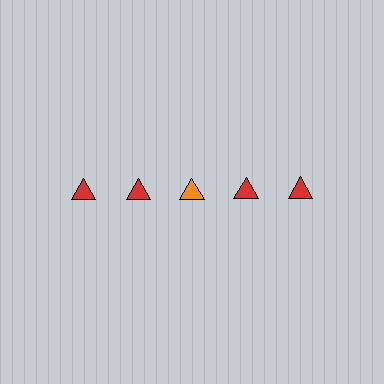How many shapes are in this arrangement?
There are 5 shapes arranged in a grid pattern.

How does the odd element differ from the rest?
It has a different color: orange instead of red.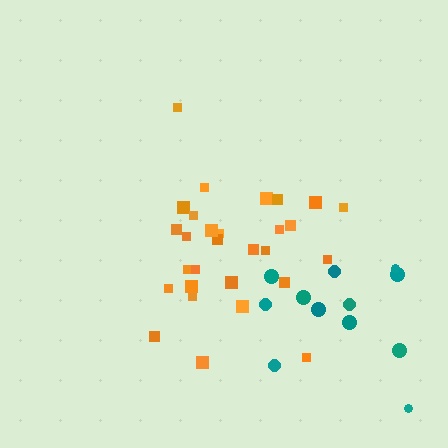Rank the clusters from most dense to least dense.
orange, teal.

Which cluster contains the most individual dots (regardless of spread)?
Orange (29).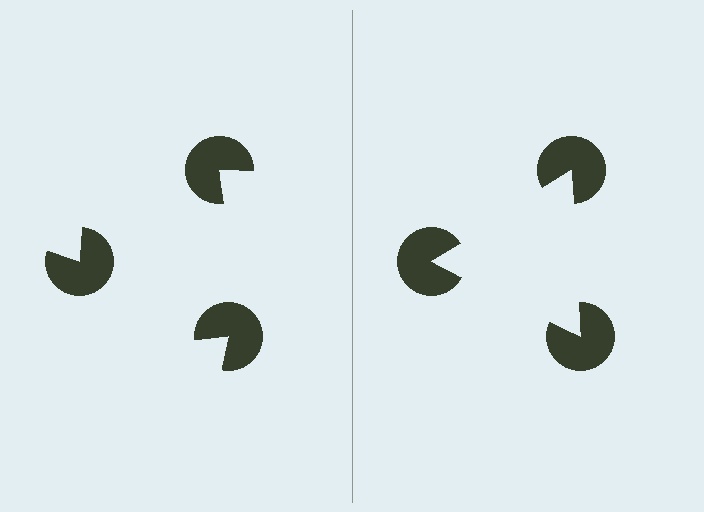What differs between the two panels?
The pac-man discs are positioned identically on both sides; only the wedge orientations differ. On the right they align to a triangle; on the left they are misaligned.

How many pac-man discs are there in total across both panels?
6 — 3 on each side.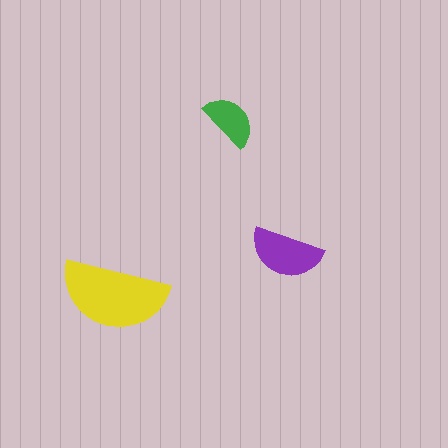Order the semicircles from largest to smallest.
the yellow one, the purple one, the green one.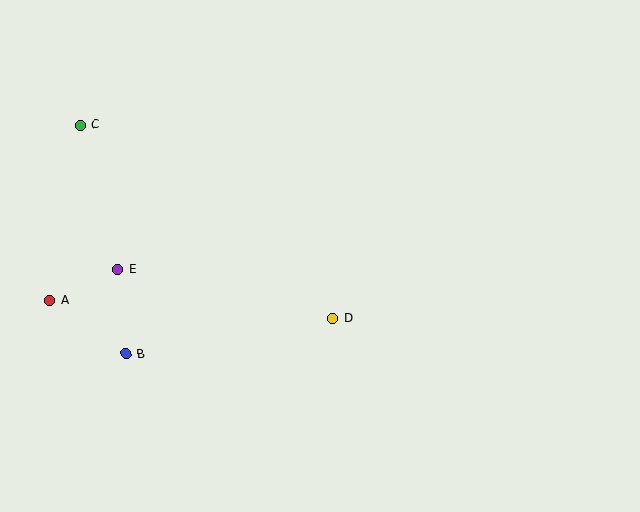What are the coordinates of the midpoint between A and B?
The midpoint between A and B is at (88, 327).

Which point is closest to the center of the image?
Point D at (333, 318) is closest to the center.